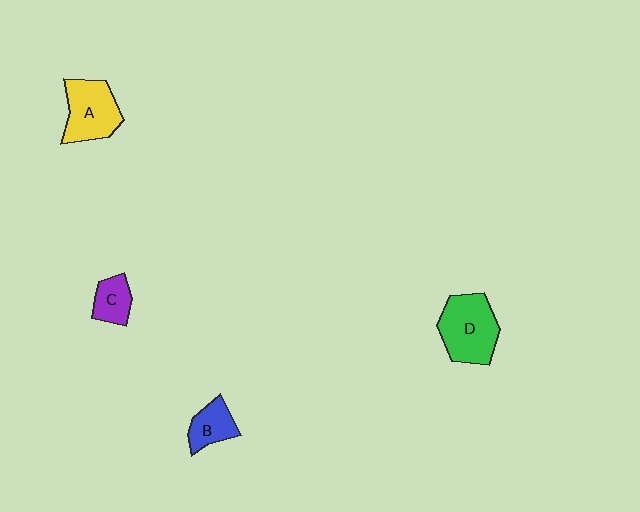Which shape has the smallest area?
Shape C (purple).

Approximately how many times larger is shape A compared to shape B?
Approximately 1.7 times.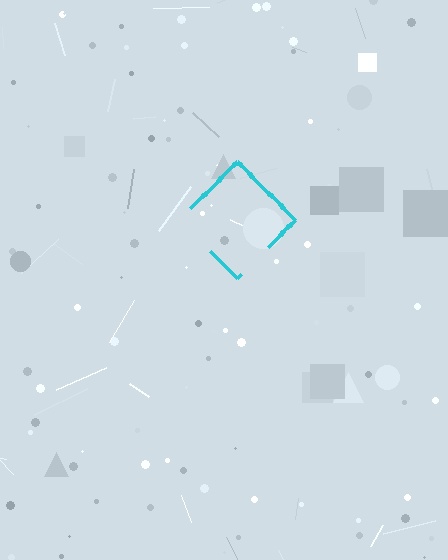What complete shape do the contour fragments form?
The contour fragments form a diamond.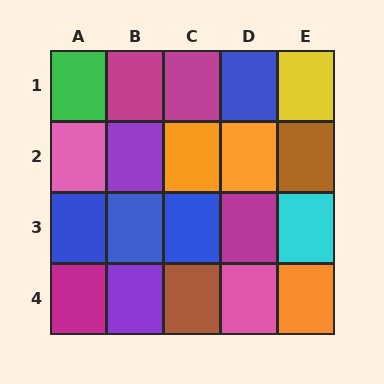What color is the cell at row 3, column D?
Magenta.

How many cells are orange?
3 cells are orange.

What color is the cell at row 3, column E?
Cyan.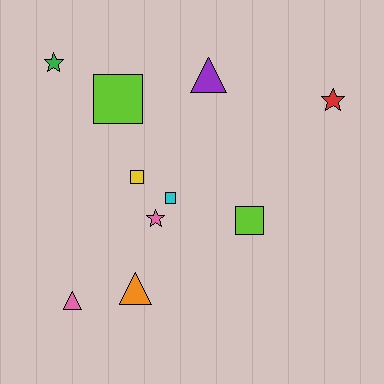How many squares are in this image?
There are 4 squares.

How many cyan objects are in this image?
There is 1 cyan object.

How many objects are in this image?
There are 10 objects.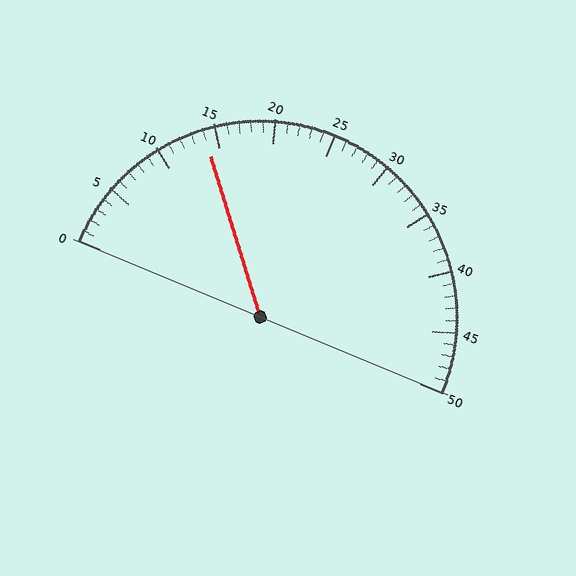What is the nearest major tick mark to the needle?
The nearest major tick mark is 15.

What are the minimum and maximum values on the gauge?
The gauge ranges from 0 to 50.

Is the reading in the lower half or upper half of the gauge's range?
The reading is in the lower half of the range (0 to 50).